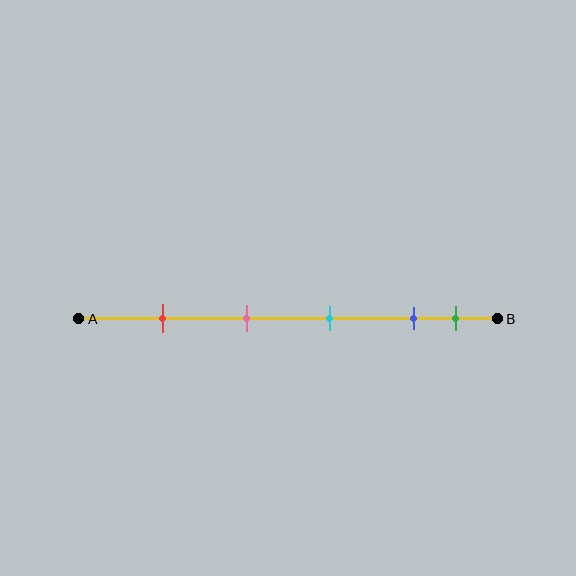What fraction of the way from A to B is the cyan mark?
The cyan mark is approximately 60% (0.6) of the way from A to B.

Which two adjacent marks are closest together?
The blue and green marks are the closest adjacent pair.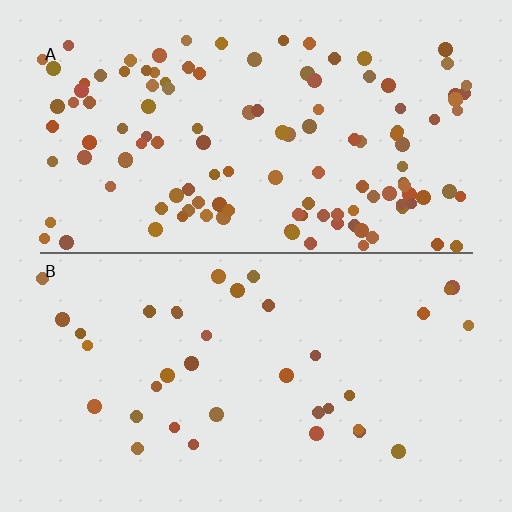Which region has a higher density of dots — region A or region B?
A (the top).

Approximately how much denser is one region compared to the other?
Approximately 3.4× — region A over region B.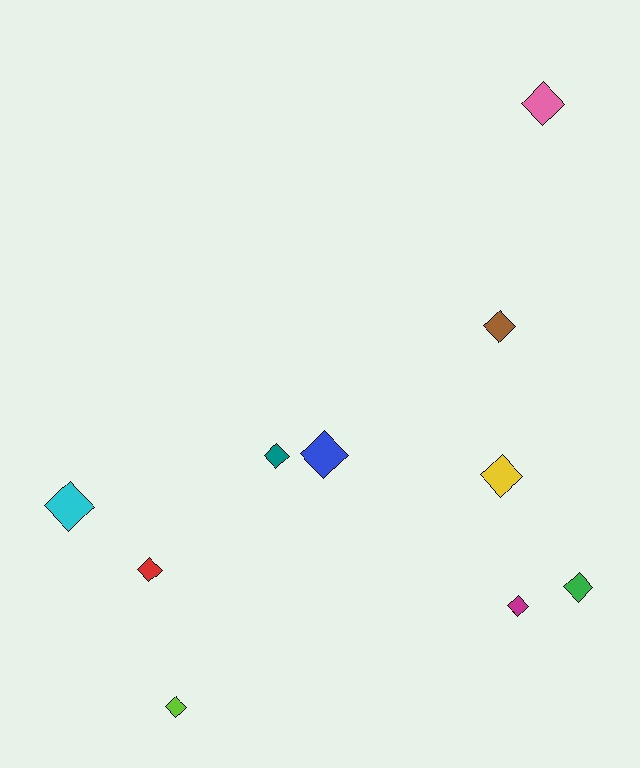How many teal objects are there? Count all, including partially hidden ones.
There is 1 teal object.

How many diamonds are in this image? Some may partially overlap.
There are 10 diamonds.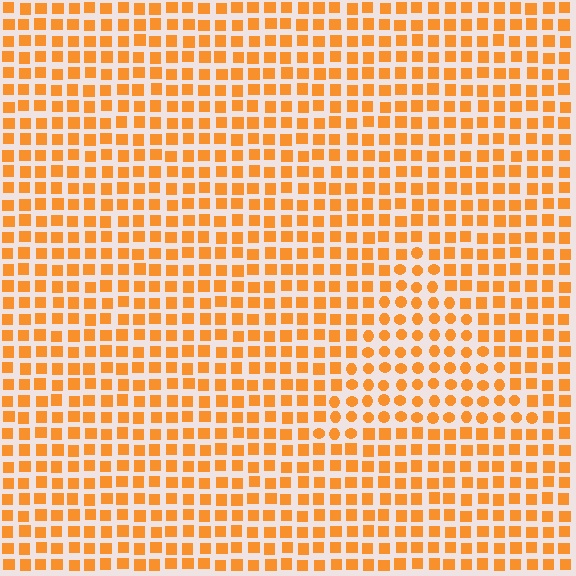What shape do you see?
I see a triangle.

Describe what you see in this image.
The image is filled with small orange elements arranged in a uniform grid. A triangle-shaped region contains circles, while the surrounding area contains squares. The boundary is defined purely by the change in element shape.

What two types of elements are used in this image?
The image uses circles inside the triangle region and squares outside it.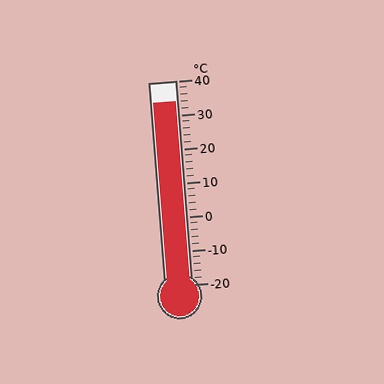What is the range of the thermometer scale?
The thermometer scale ranges from -20°C to 40°C.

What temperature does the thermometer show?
The thermometer shows approximately 34°C.